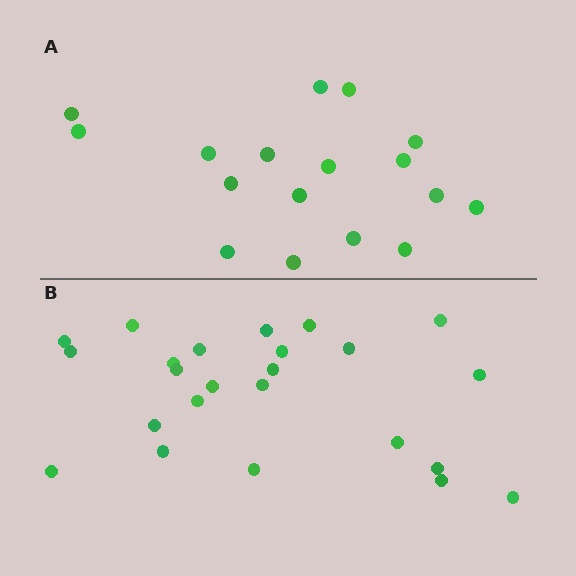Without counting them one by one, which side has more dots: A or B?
Region B (the bottom region) has more dots.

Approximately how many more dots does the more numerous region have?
Region B has roughly 8 or so more dots than region A.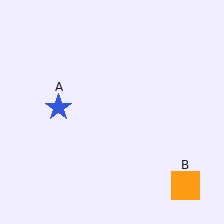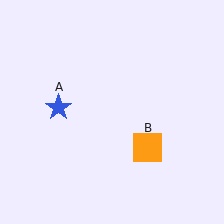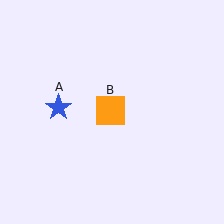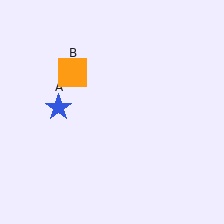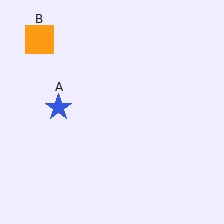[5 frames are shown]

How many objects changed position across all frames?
1 object changed position: orange square (object B).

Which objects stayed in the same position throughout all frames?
Blue star (object A) remained stationary.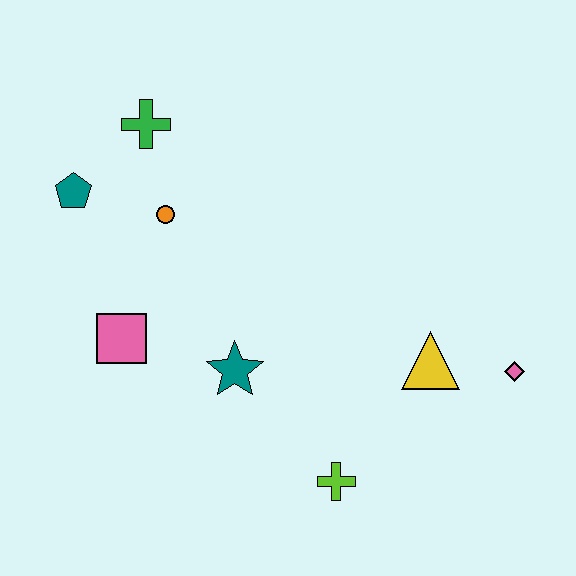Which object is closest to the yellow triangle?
The pink diamond is closest to the yellow triangle.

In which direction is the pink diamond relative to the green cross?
The pink diamond is to the right of the green cross.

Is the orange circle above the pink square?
Yes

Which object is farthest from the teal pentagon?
The pink diamond is farthest from the teal pentagon.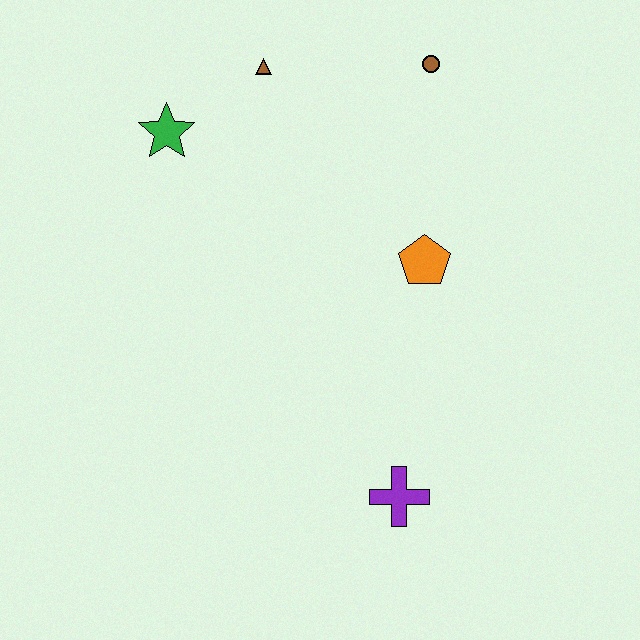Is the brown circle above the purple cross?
Yes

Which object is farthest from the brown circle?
The purple cross is farthest from the brown circle.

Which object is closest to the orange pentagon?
The brown circle is closest to the orange pentagon.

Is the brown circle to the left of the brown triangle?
No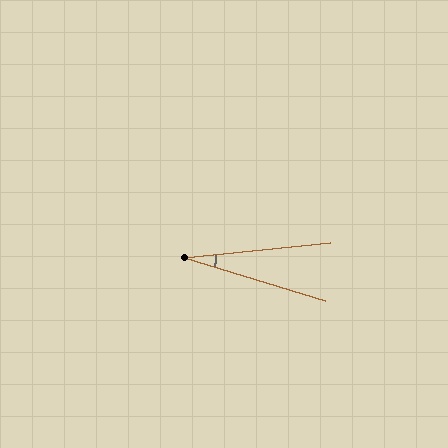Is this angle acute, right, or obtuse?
It is acute.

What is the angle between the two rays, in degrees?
Approximately 23 degrees.